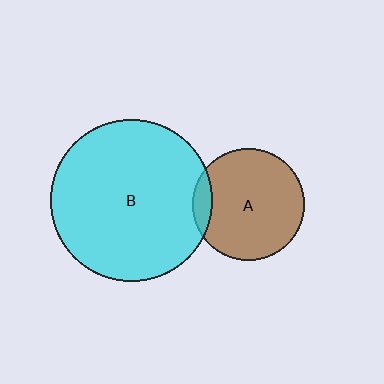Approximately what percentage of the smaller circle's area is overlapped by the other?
Approximately 10%.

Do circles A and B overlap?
Yes.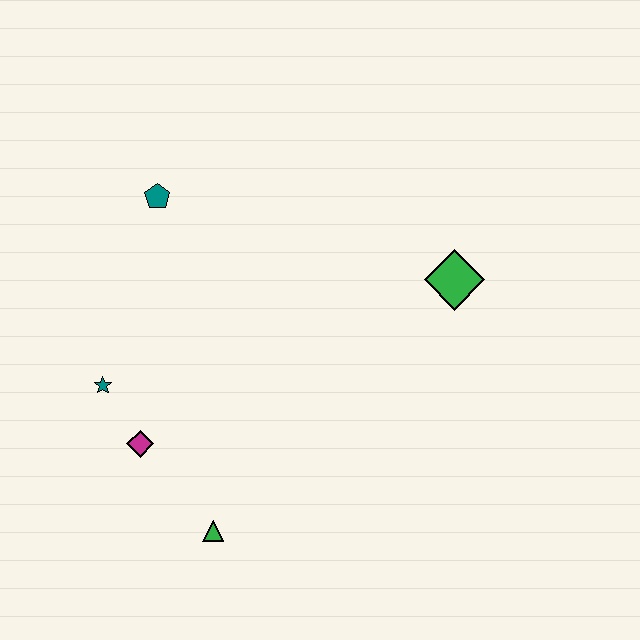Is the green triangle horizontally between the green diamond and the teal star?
Yes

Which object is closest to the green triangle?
The magenta diamond is closest to the green triangle.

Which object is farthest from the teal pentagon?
The green triangle is farthest from the teal pentagon.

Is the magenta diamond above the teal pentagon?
No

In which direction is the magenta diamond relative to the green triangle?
The magenta diamond is above the green triangle.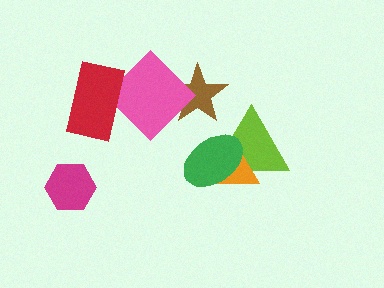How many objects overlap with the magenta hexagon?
0 objects overlap with the magenta hexagon.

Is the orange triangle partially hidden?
Yes, it is partially covered by another shape.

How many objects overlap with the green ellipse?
2 objects overlap with the green ellipse.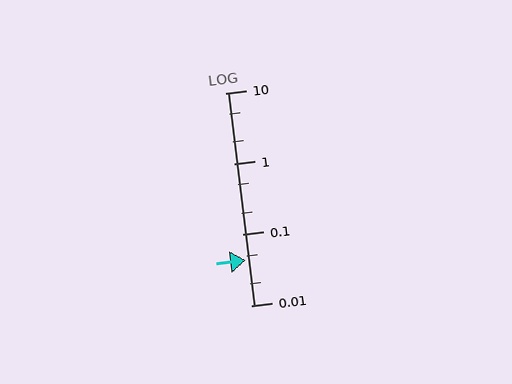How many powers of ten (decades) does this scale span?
The scale spans 3 decades, from 0.01 to 10.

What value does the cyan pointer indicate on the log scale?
The pointer indicates approximately 0.043.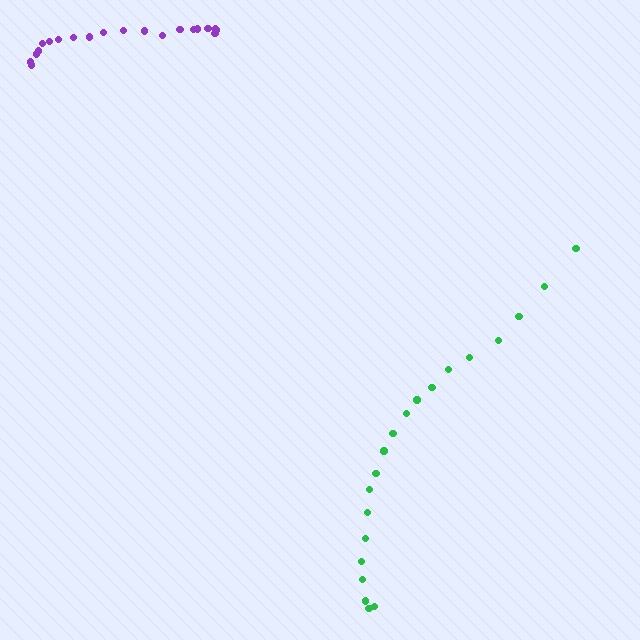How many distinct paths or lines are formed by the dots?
There are 2 distinct paths.